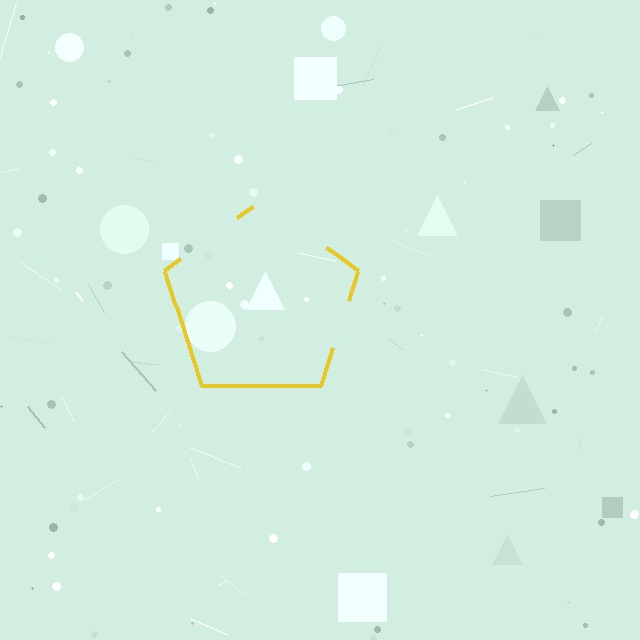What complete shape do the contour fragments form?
The contour fragments form a pentagon.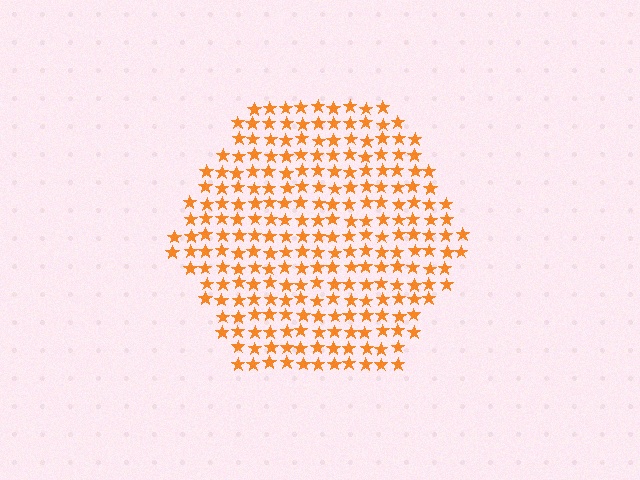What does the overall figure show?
The overall figure shows a hexagon.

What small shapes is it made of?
It is made of small stars.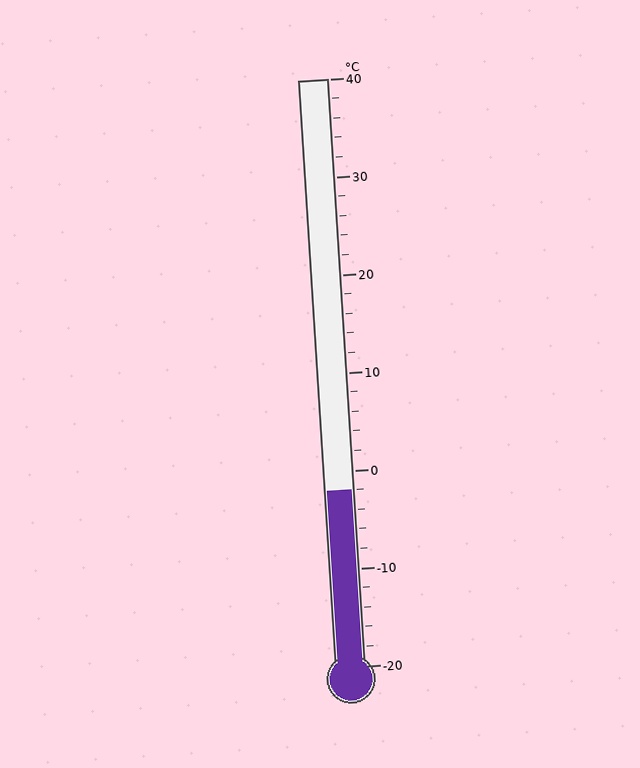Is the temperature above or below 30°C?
The temperature is below 30°C.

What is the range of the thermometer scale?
The thermometer scale ranges from -20°C to 40°C.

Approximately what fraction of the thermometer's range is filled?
The thermometer is filled to approximately 30% of its range.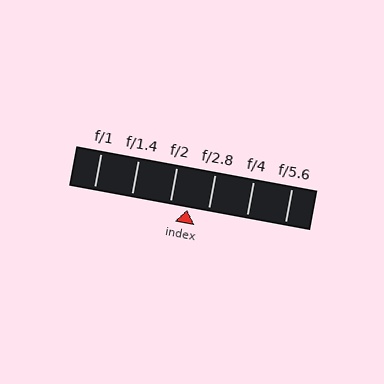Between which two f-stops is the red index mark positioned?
The index mark is between f/2 and f/2.8.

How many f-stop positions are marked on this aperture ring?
There are 6 f-stop positions marked.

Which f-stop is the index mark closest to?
The index mark is closest to f/2.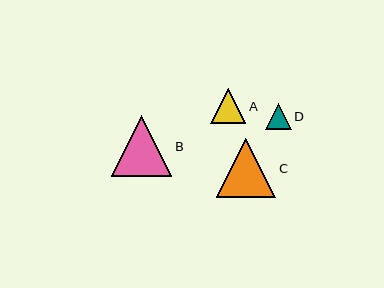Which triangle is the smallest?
Triangle D is the smallest with a size of approximately 25 pixels.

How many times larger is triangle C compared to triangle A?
Triangle C is approximately 1.7 times the size of triangle A.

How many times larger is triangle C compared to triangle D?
Triangle C is approximately 2.3 times the size of triangle D.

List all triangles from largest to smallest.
From largest to smallest: B, C, A, D.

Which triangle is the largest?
Triangle B is the largest with a size of approximately 60 pixels.